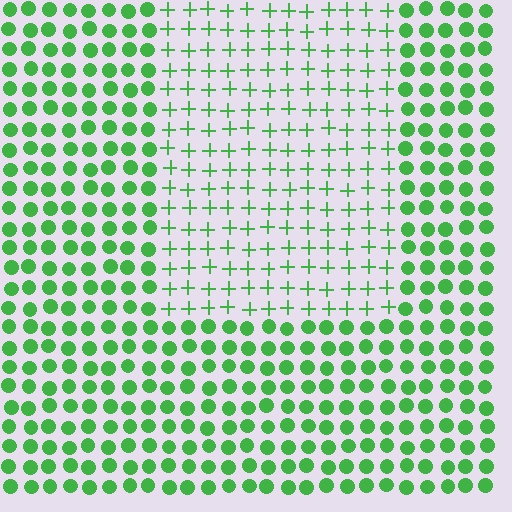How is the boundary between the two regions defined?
The boundary is defined by a change in element shape: plus signs inside vs. circles outside. All elements share the same color and spacing.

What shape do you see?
I see a rectangle.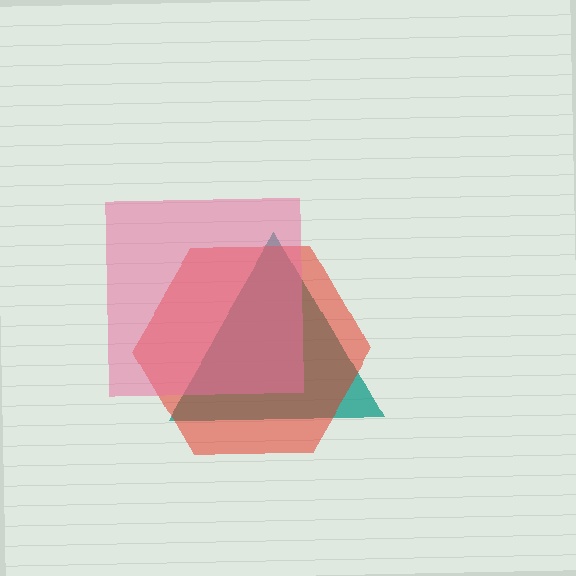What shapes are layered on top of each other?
The layered shapes are: a teal triangle, a red hexagon, a pink square.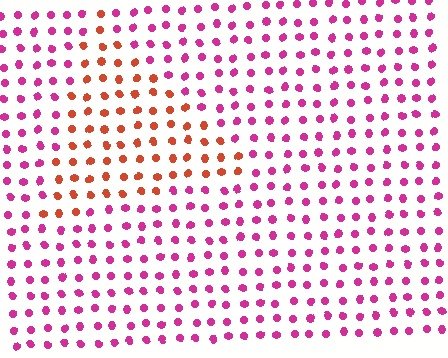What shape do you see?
I see a triangle.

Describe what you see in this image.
The image is filled with small magenta elements in a uniform arrangement. A triangle-shaped region is visible where the elements are tinted to a slightly different hue, forming a subtle color boundary.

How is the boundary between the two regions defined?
The boundary is defined purely by a slight shift in hue (about 49 degrees). Spacing, size, and orientation are identical on both sides.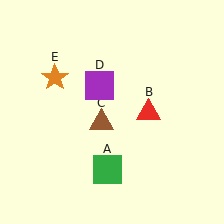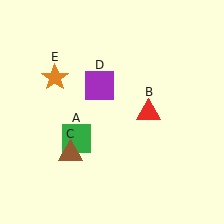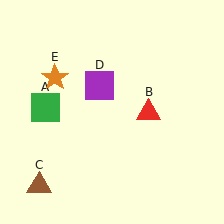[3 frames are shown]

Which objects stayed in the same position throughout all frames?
Red triangle (object B) and purple square (object D) and orange star (object E) remained stationary.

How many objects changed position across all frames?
2 objects changed position: green square (object A), brown triangle (object C).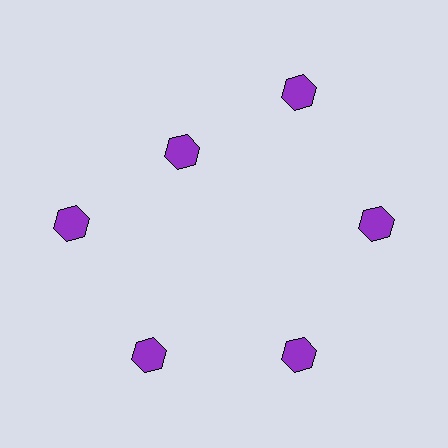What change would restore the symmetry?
The symmetry would be restored by moving it outward, back onto the ring so that all 6 hexagons sit at equal angles and equal distance from the center.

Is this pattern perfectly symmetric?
No. The 6 purple hexagons are arranged in a ring, but one element near the 11 o'clock position is pulled inward toward the center, breaking the 6-fold rotational symmetry.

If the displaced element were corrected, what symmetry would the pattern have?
It would have 6-fold rotational symmetry — the pattern would map onto itself every 60 degrees.